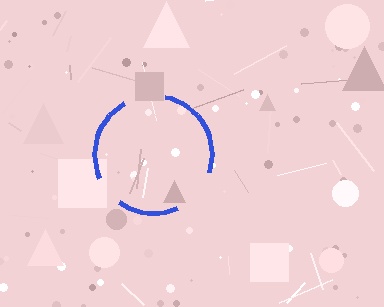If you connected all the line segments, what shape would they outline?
They would outline a circle.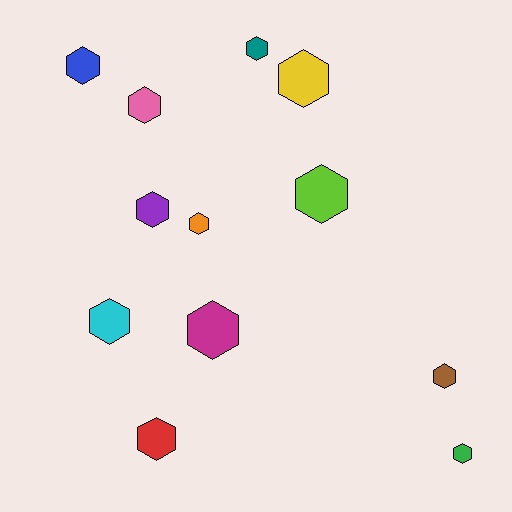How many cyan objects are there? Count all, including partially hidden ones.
There is 1 cyan object.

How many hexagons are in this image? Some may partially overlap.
There are 12 hexagons.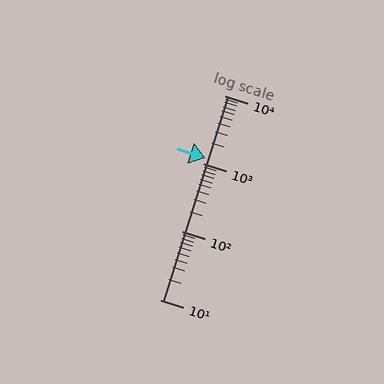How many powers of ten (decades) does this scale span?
The scale spans 3 decades, from 10 to 10000.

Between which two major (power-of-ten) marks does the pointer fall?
The pointer is between 1000 and 10000.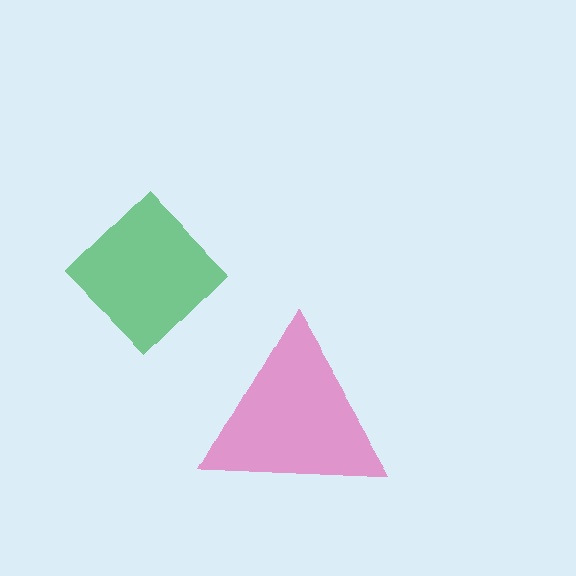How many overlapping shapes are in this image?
There are 2 overlapping shapes in the image.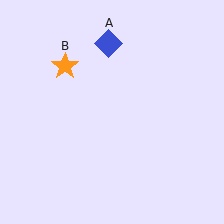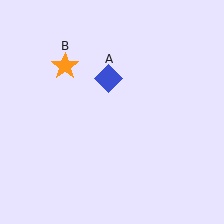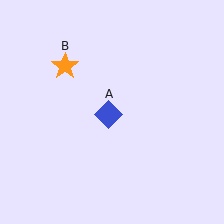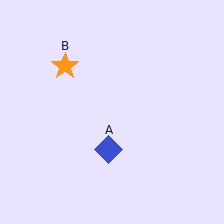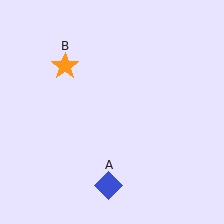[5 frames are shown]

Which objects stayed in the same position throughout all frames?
Orange star (object B) remained stationary.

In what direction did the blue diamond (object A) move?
The blue diamond (object A) moved down.